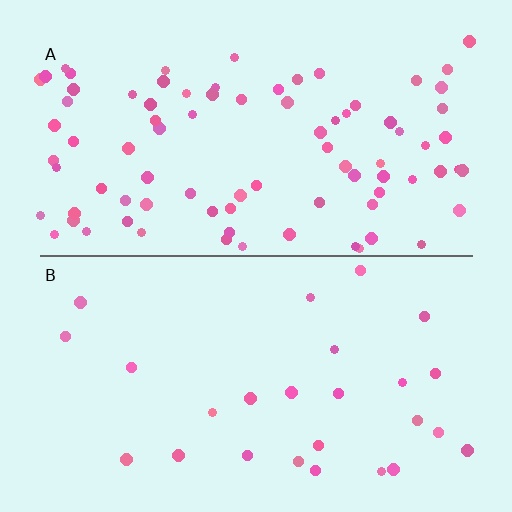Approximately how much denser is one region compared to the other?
Approximately 3.3× — region A over region B.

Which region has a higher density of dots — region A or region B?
A (the top).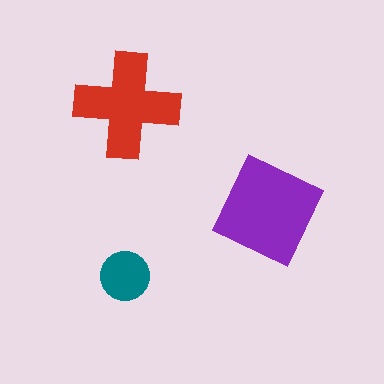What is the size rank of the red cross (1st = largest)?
2nd.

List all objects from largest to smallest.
The purple square, the red cross, the teal circle.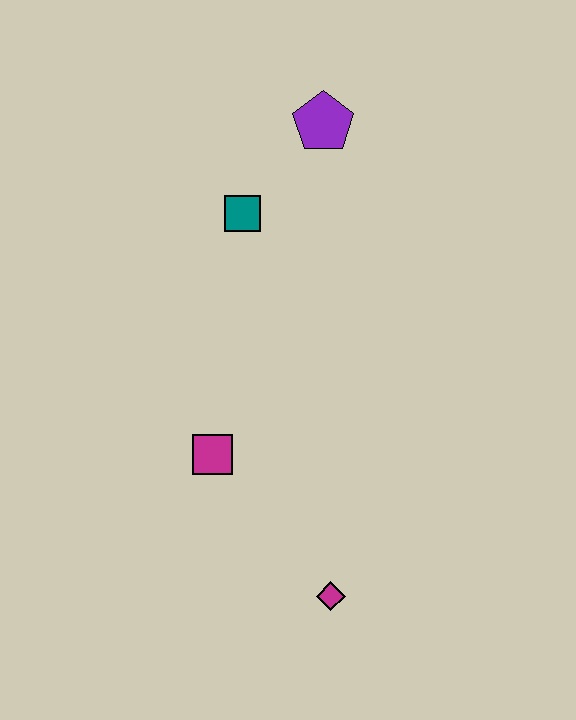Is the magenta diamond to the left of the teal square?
No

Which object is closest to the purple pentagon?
The teal square is closest to the purple pentagon.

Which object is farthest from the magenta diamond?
The purple pentagon is farthest from the magenta diamond.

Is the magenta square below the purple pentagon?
Yes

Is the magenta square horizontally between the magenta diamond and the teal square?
No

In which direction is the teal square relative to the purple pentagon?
The teal square is below the purple pentagon.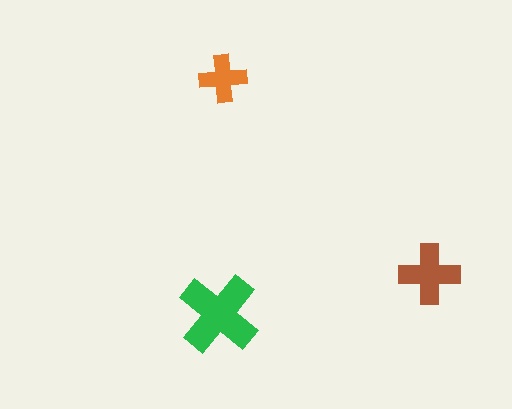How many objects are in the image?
There are 3 objects in the image.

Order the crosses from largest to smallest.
the green one, the brown one, the orange one.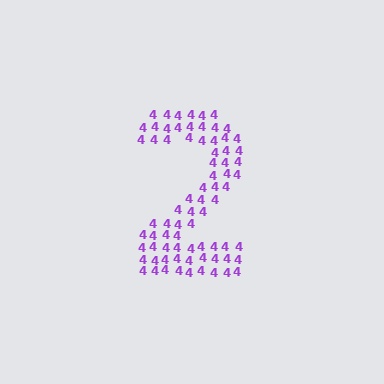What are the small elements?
The small elements are digit 4's.